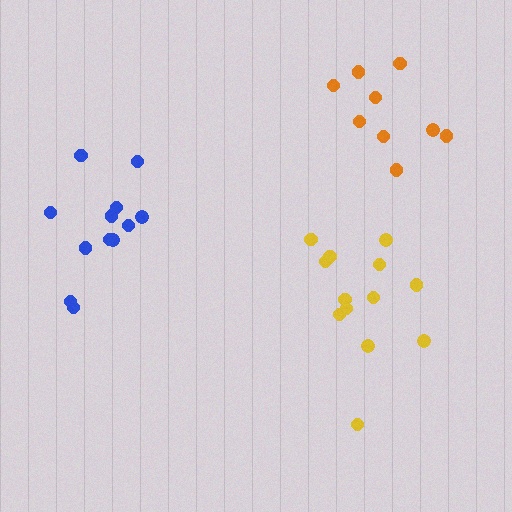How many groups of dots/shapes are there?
There are 3 groups.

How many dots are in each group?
Group 1: 13 dots, Group 2: 12 dots, Group 3: 9 dots (34 total).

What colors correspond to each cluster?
The clusters are colored: yellow, blue, orange.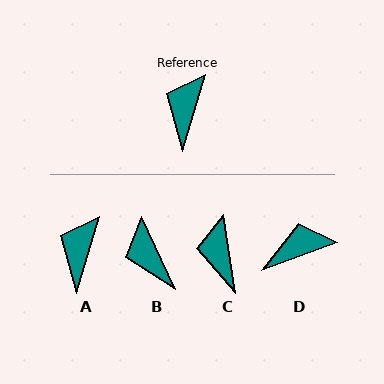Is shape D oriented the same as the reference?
No, it is off by about 54 degrees.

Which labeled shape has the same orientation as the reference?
A.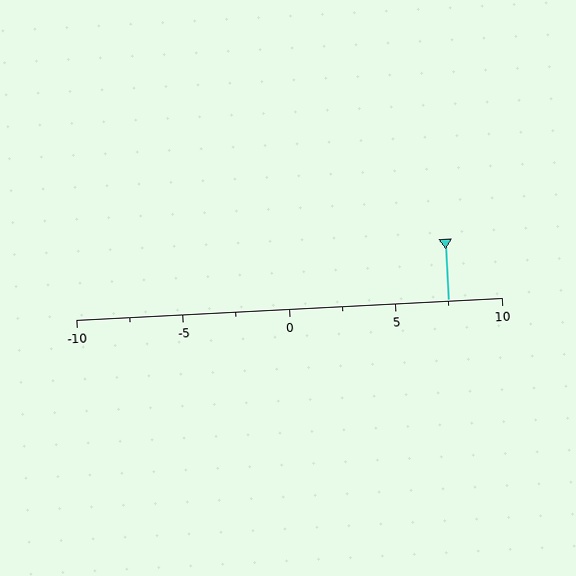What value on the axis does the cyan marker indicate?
The marker indicates approximately 7.5.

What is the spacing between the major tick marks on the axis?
The major ticks are spaced 5 apart.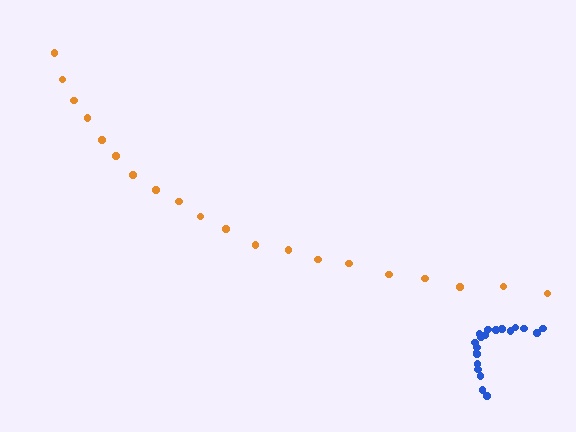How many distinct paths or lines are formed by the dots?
There are 2 distinct paths.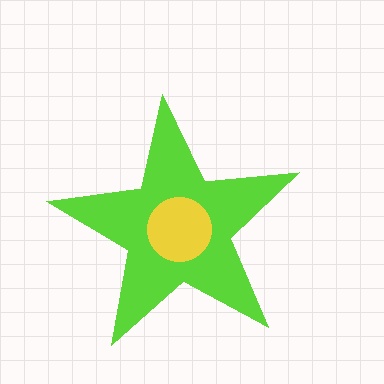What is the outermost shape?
The lime star.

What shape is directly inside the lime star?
The yellow circle.